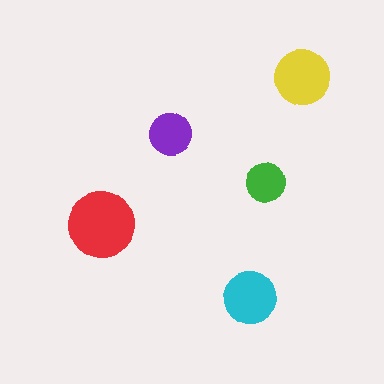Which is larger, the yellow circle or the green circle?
The yellow one.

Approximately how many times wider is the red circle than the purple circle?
About 1.5 times wider.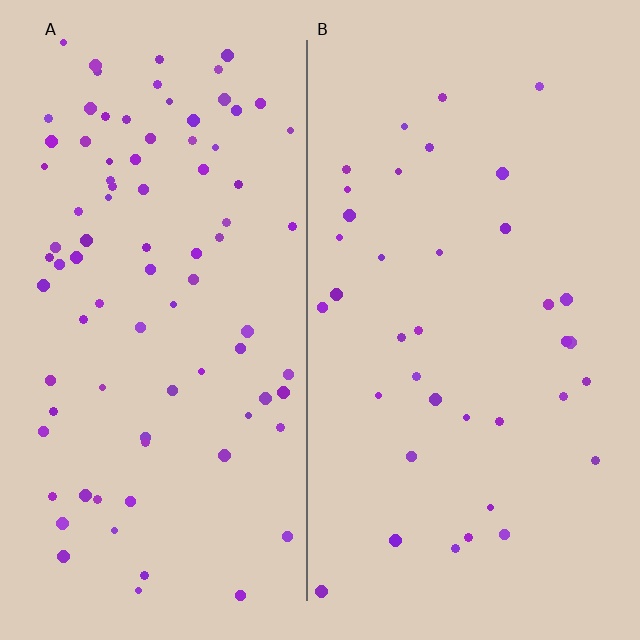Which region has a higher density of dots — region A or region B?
A (the left).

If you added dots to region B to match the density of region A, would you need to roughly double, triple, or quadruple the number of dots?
Approximately double.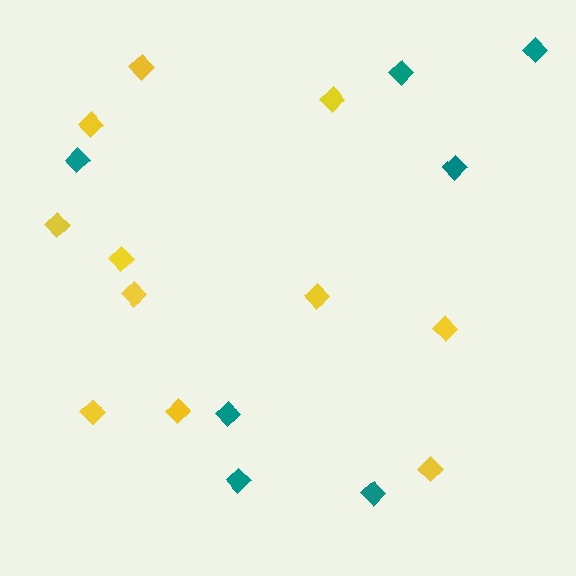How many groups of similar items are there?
There are 2 groups: one group of yellow diamonds (11) and one group of teal diamonds (7).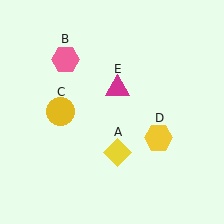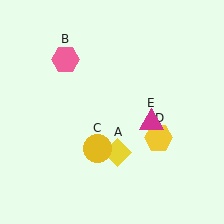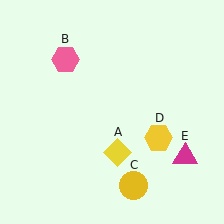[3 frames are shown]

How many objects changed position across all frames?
2 objects changed position: yellow circle (object C), magenta triangle (object E).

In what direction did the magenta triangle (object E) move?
The magenta triangle (object E) moved down and to the right.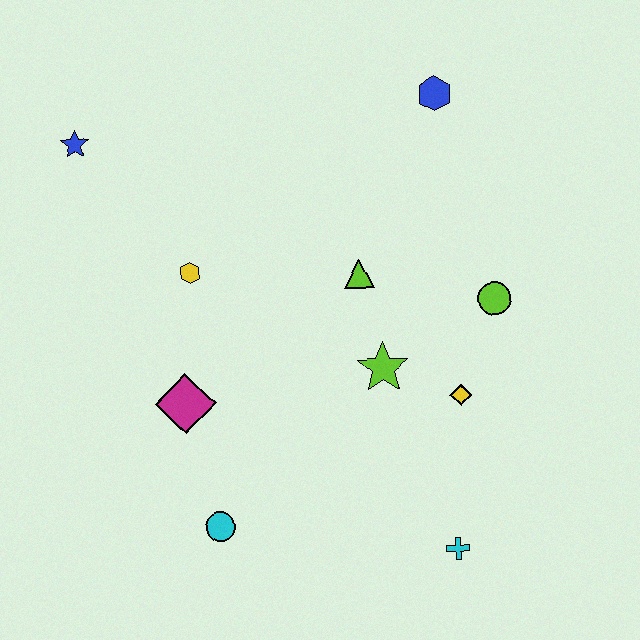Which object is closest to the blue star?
The yellow hexagon is closest to the blue star.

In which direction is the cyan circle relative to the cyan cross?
The cyan circle is to the left of the cyan cross.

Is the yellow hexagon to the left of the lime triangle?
Yes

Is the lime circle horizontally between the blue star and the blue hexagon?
No